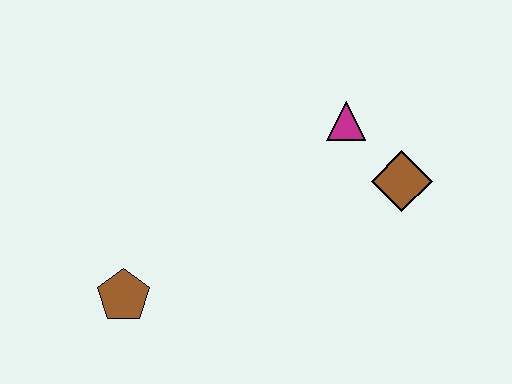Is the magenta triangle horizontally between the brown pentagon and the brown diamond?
Yes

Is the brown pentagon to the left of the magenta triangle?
Yes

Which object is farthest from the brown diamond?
The brown pentagon is farthest from the brown diamond.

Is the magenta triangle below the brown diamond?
No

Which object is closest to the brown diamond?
The magenta triangle is closest to the brown diamond.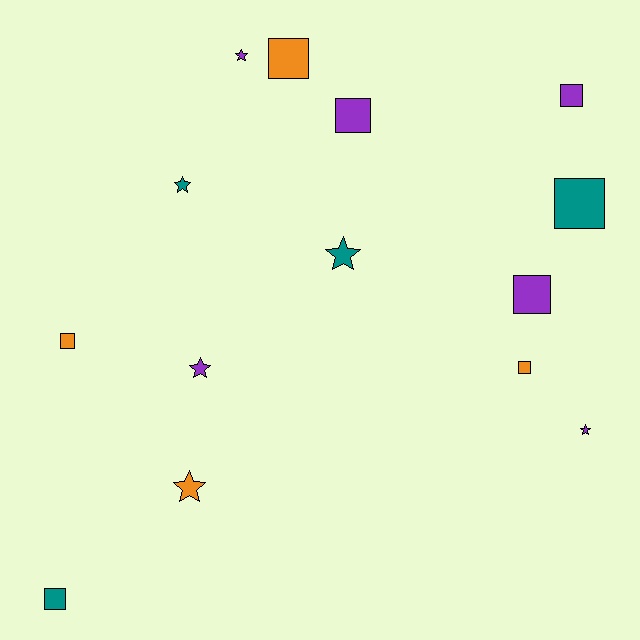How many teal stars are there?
There are 2 teal stars.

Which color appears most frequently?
Purple, with 6 objects.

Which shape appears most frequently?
Square, with 8 objects.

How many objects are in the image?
There are 14 objects.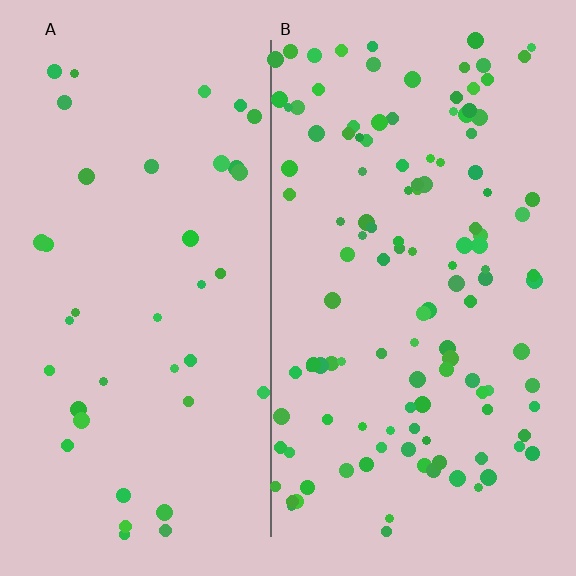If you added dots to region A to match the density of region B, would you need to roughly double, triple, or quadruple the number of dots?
Approximately triple.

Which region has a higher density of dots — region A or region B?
B (the right).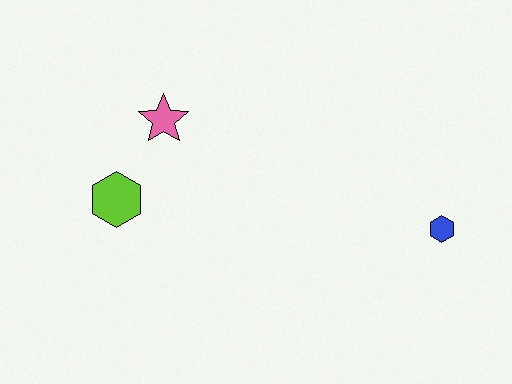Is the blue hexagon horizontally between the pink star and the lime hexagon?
No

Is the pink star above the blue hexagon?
Yes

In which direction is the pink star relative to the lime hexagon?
The pink star is above the lime hexagon.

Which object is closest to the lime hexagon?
The pink star is closest to the lime hexagon.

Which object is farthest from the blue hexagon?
The lime hexagon is farthest from the blue hexagon.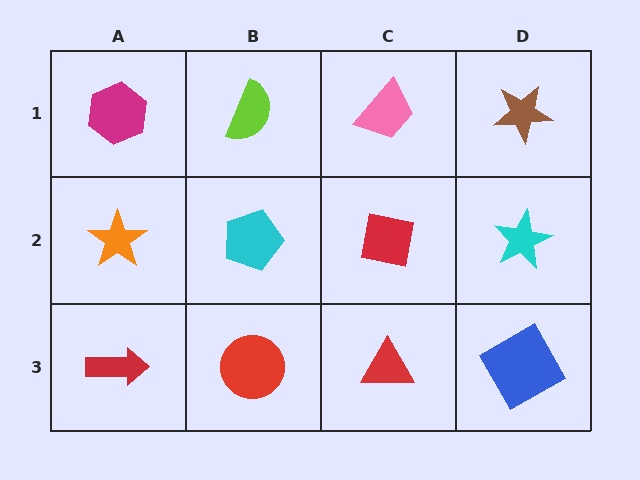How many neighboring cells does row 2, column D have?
3.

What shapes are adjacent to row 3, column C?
A red square (row 2, column C), a red circle (row 3, column B), a blue square (row 3, column D).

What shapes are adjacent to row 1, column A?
An orange star (row 2, column A), a lime semicircle (row 1, column B).